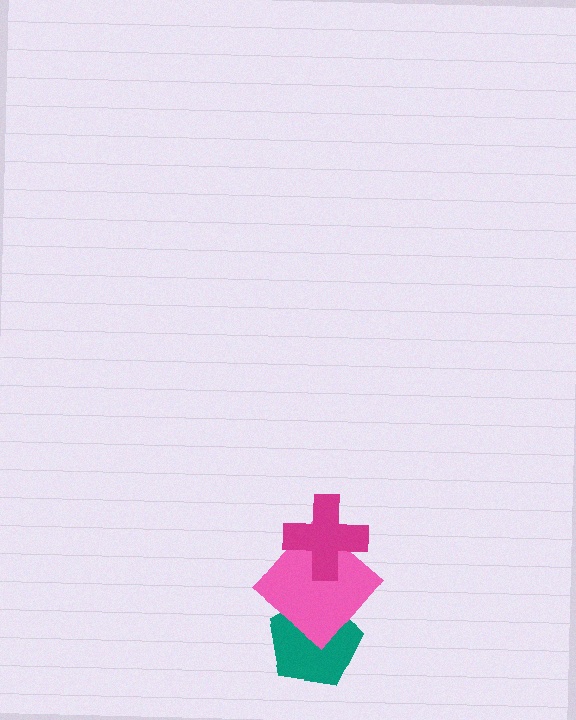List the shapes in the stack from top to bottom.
From top to bottom: the magenta cross, the pink diamond, the teal pentagon.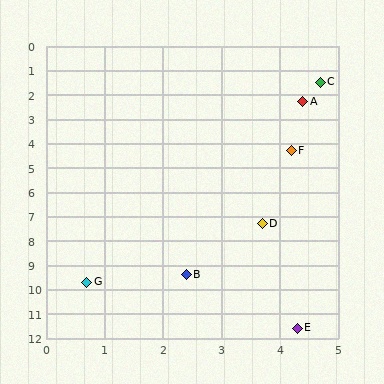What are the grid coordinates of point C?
Point C is at approximately (4.7, 1.5).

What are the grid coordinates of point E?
Point E is at approximately (4.3, 11.6).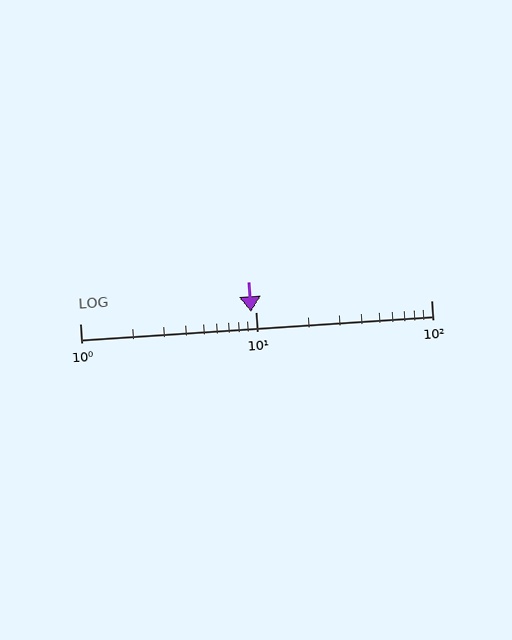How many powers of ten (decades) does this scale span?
The scale spans 2 decades, from 1 to 100.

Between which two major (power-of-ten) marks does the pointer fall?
The pointer is between 1 and 10.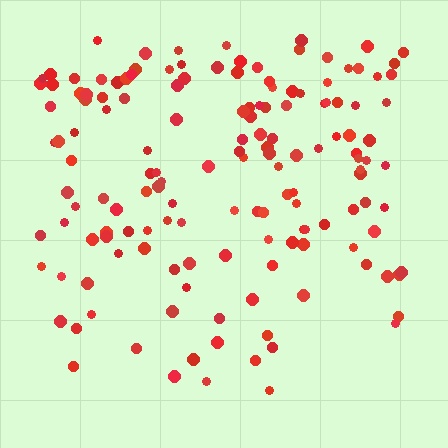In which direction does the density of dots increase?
From bottom to top, with the top side densest.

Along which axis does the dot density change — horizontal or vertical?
Vertical.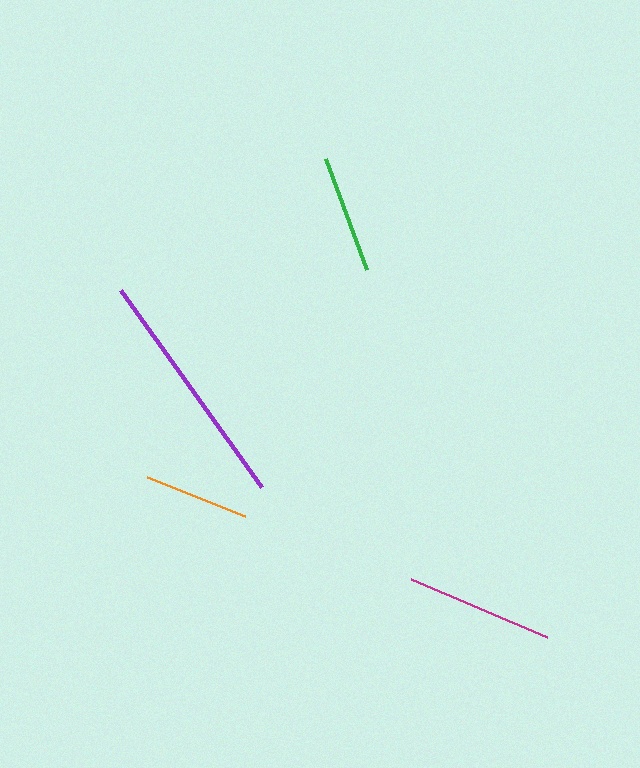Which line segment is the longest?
The purple line is the longest at approximately 243 pixels.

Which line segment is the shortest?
The orange line is the shortest at approximately 106 pixels.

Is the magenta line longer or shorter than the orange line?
The magenta line is longer than the orange line.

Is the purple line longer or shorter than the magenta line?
The purple line is longer than the magenta line.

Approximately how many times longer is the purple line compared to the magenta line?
The purple line is approximately 1.6 times the length of the magenta line.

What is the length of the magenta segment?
The magenta segment is approximately 148 pixels long.